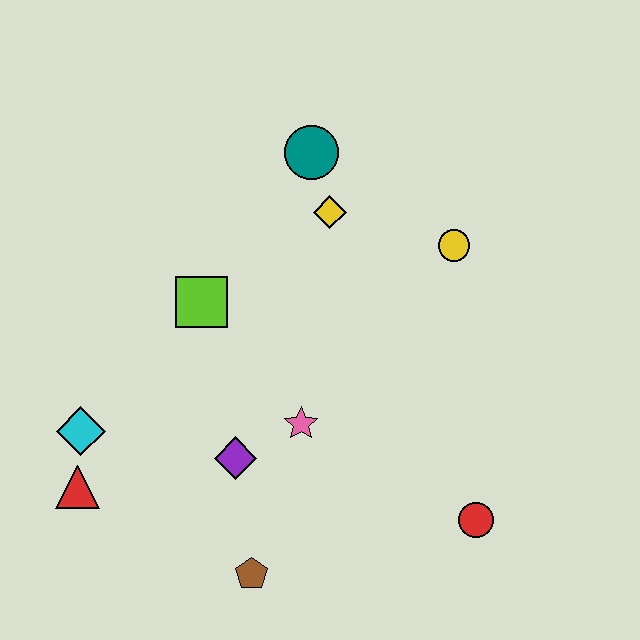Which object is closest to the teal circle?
The yellow diamond is closest to the teal circle.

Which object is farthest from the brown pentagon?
The teal circle is farthest from the brown pentagon.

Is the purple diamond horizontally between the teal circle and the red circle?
No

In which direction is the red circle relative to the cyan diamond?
The red circle is to the right of the cyan diamond.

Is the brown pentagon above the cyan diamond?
No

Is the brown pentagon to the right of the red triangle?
Yes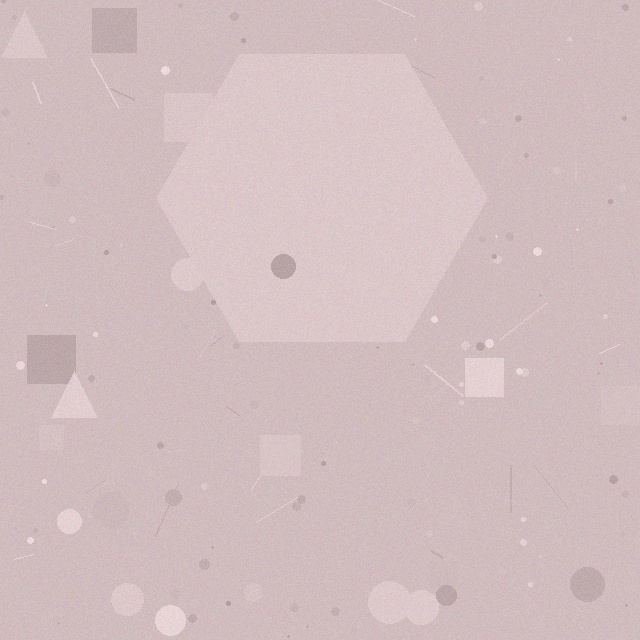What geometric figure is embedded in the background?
A hexagon is embedded in the background.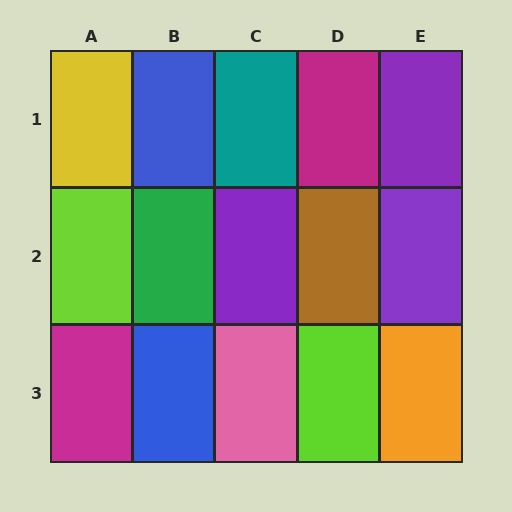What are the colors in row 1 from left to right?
Yellow, blue, teal, magenta, purple.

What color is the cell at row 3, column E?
Orange.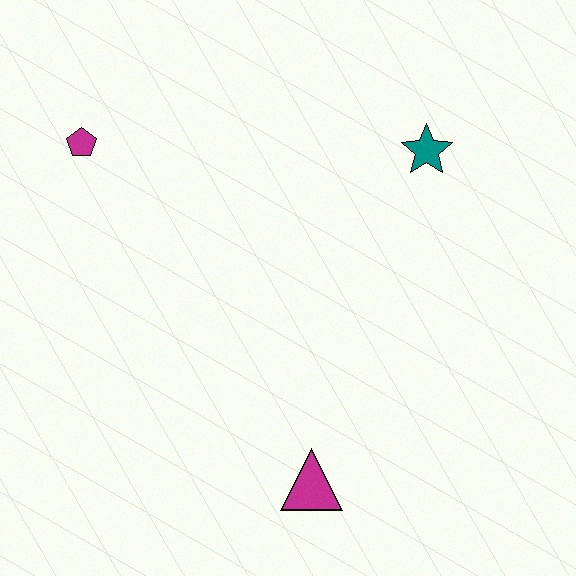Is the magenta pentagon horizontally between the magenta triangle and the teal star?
No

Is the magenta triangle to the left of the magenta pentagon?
No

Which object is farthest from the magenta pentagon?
The magenta triangle is farthest from the magenta pentagon.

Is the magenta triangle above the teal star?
No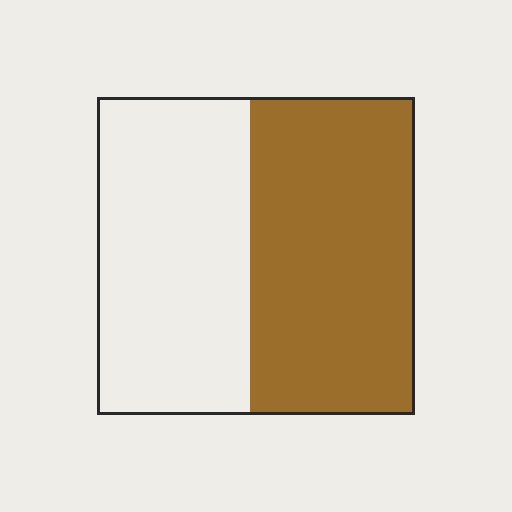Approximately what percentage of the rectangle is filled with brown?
Approximately 50%.